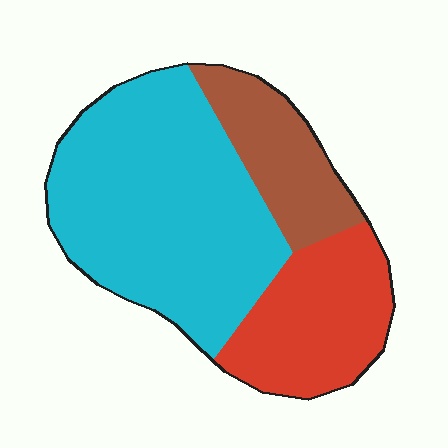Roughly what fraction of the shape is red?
Red takes up about one quarter (1/4) of the shape.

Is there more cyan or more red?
Cyan.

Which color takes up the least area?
Brown, at roughly 20%.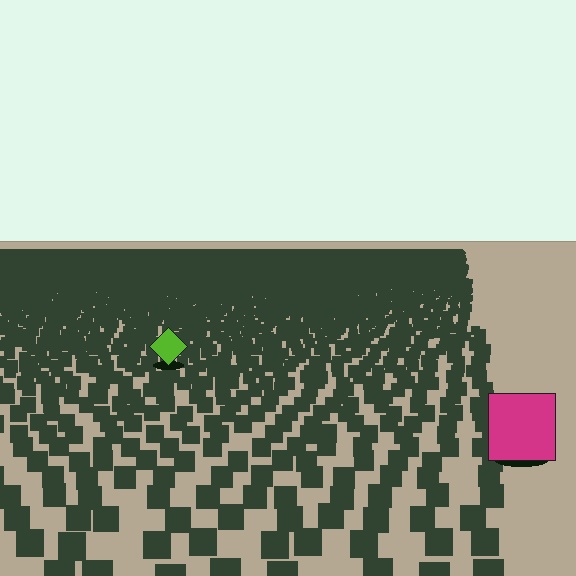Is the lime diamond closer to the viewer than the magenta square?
No. The magenta square is closer — you can tell from the texture gradient: the ground texture is coarser near it.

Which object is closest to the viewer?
The magenta square is closest. The texture marks near it are larger and more spread out.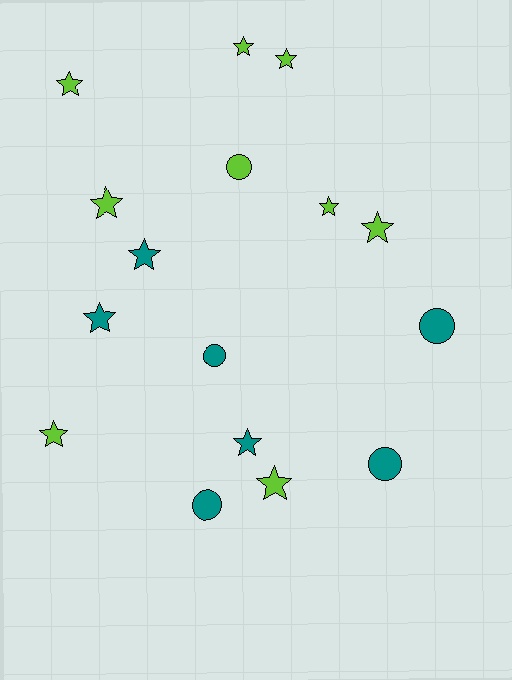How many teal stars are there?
There are 3 teal stars.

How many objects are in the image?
There are 16 objects.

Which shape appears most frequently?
Star, with 11 objects.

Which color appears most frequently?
Lime, with 9 objects.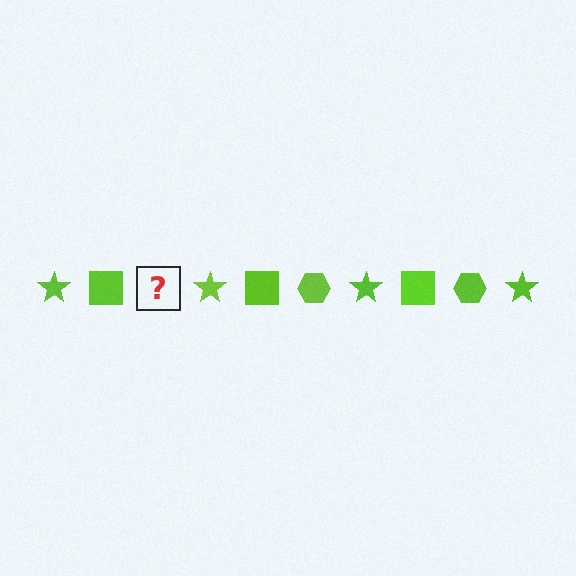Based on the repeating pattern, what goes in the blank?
The blank should be a lime hexagon.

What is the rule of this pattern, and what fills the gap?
The rule is that the pattern cycles through star, square, hexagon shapes in lime. The gap should be filled with a lime hexagon.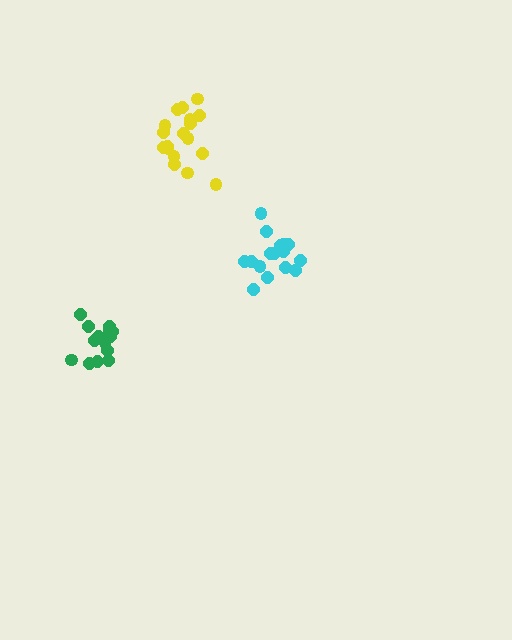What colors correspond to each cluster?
The clusters are colored: cyan, yellow, green.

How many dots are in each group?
Group 1: 16 dots, Group 2: 18 dots, Group 3: 15 dots (49 total).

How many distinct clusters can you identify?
There are 3 distinct clusters.